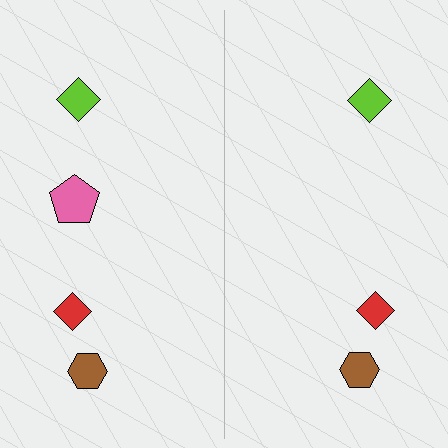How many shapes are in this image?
There are 7 shapes in this image.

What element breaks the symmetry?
A pink pentagon is missing from the right side.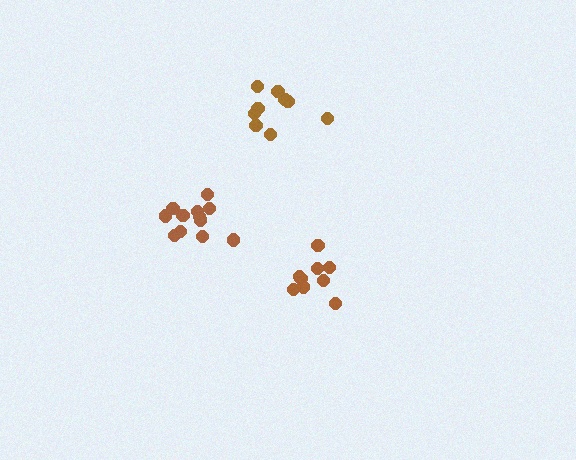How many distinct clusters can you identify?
There are 3 distinct clusters.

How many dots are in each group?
Group 1: 9 dots, Group 2: 9 dots, Group 3: 12 dots (30 total).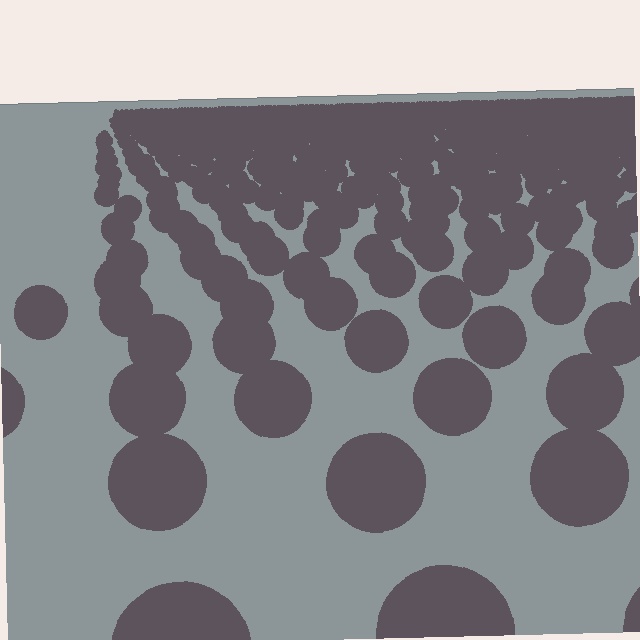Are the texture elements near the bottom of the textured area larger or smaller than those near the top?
Larger. Near the bottom, elements are closer to the viewer and appear at a bigger on-screen size.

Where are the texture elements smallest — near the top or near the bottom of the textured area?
Near the top.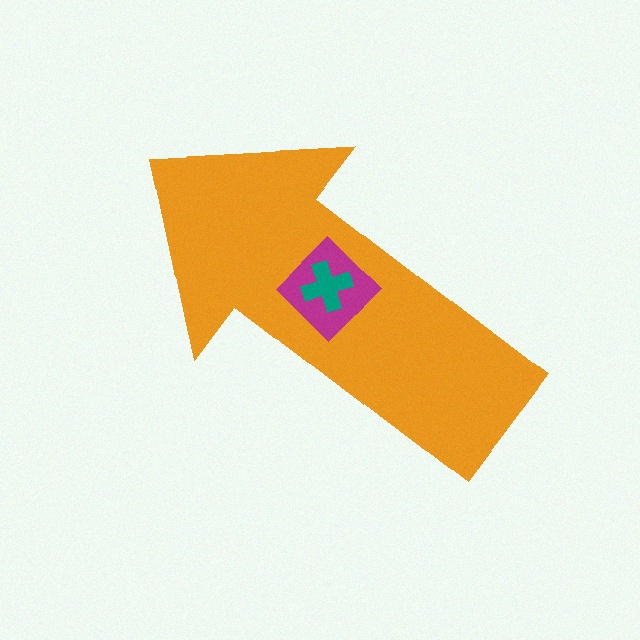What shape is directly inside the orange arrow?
The magenta diamond.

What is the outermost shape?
The orange arrow.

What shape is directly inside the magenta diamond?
The teal cross.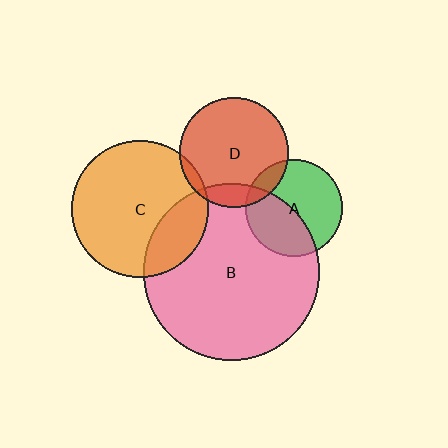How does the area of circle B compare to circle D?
Approximately 2.6 times.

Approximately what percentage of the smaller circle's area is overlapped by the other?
Approximately 15%.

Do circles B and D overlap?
Yes.